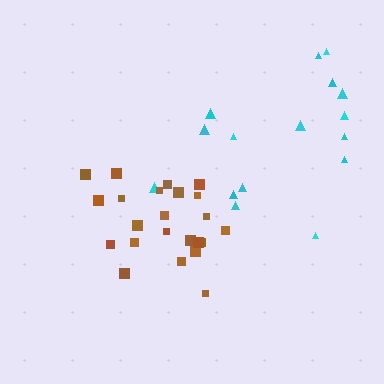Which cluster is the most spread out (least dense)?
Cyan.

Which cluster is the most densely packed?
Brown.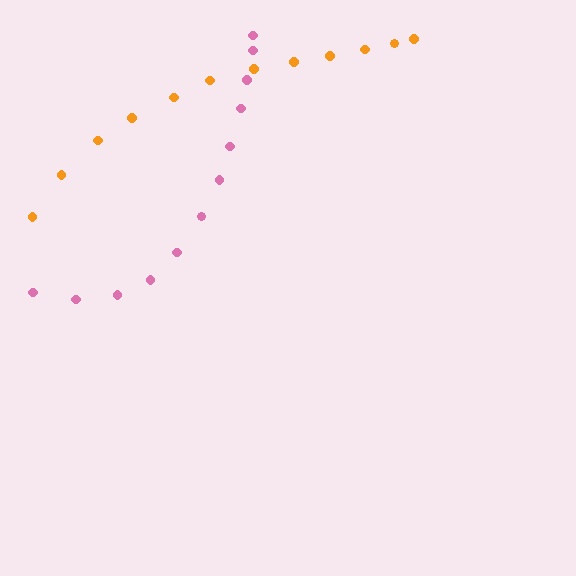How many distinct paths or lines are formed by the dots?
There are 2 distinct paths.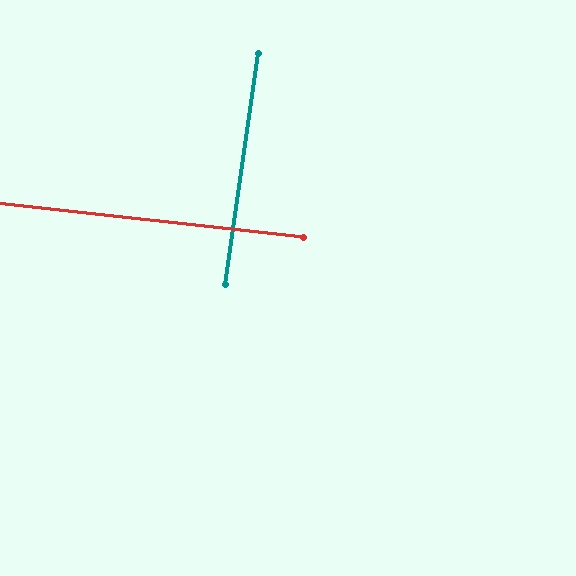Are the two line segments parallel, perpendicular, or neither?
Perpendicular — they meet at approximately 88°.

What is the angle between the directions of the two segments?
Approximately 88 degrees.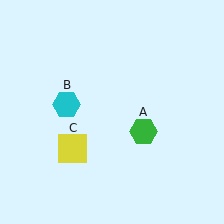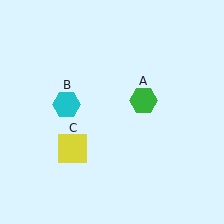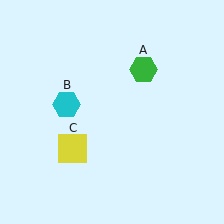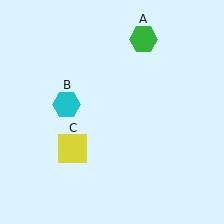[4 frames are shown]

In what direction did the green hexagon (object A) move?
The green hexagon (object A) moved up.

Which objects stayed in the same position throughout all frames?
Cyan hexagon (object B) and yellow square (object C) remained stationary.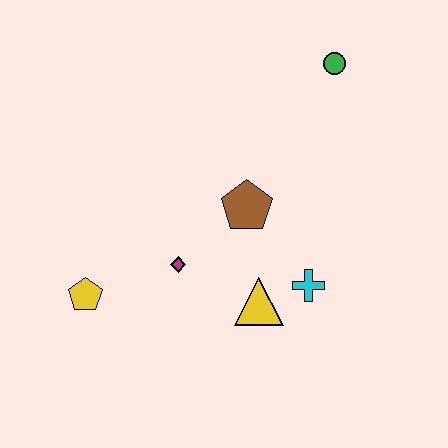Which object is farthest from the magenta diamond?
The green circle is farthest from the magenta diamond.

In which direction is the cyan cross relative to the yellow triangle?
The cyan cross is to the right of the yellow triangle.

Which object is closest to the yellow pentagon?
The magenta diamond is closest to the yellow pentagon.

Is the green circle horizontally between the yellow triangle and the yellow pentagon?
No